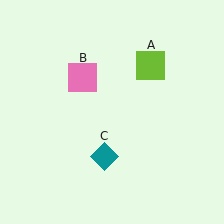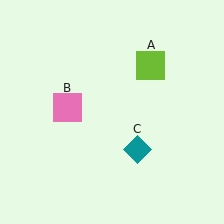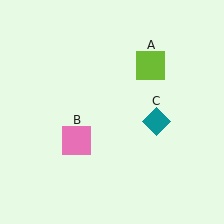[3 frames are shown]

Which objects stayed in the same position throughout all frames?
Lime square (object A) remained stationary.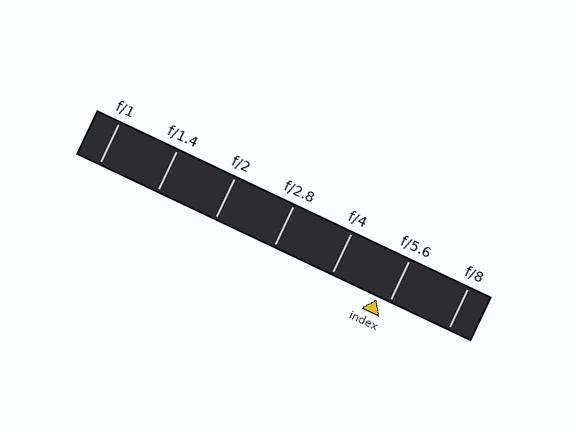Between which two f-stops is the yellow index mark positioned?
The index mark is between f/4 and f/5.6.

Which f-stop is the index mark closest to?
The index mark is closest to f/5.6.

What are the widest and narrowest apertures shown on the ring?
The widest aperture shown is f/1 and the narrowest is f/8.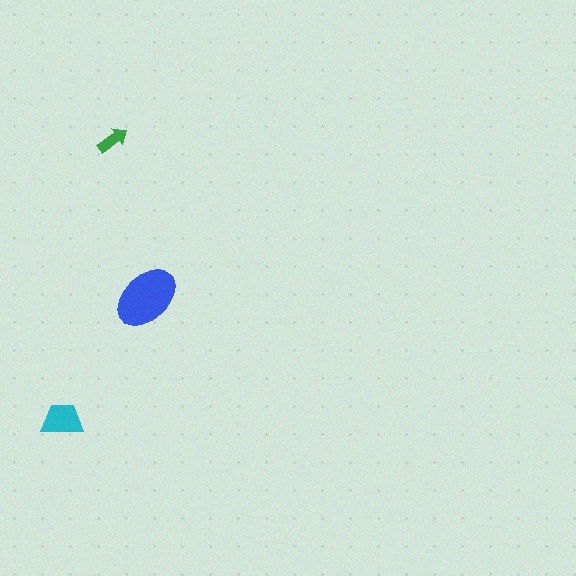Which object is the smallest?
The green arrow.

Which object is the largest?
The blue ellipse.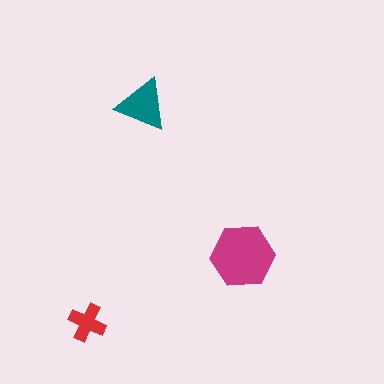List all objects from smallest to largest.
The red cross, the teal triangle, the magenta hexagon.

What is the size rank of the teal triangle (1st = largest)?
2nd.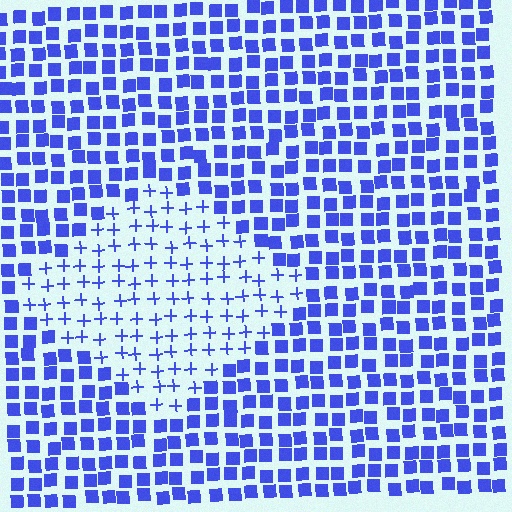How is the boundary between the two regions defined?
The boundary is defined by a change in element shape: plus signs inside vs. squares outside. All elements share the same color and spacing.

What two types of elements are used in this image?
The image uses plus signs inside the diamond region and squares outside it.